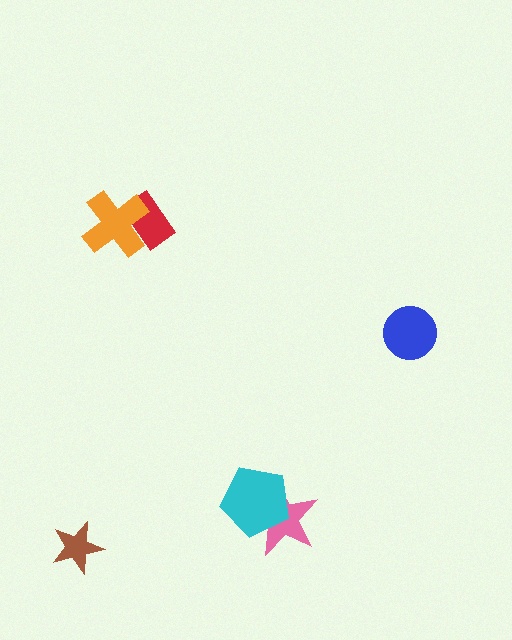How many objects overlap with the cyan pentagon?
1 object overlaps with the cyan pentagon.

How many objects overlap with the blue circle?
0 objects overlap with the blue circle.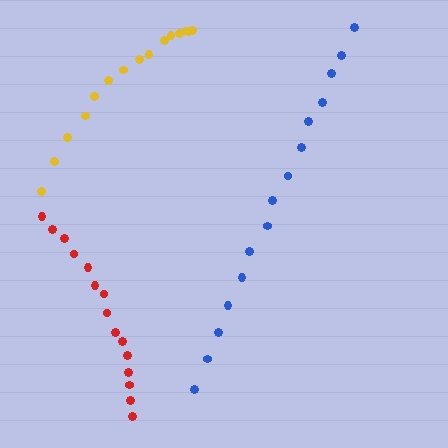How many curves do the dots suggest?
There are 3 distinct paths.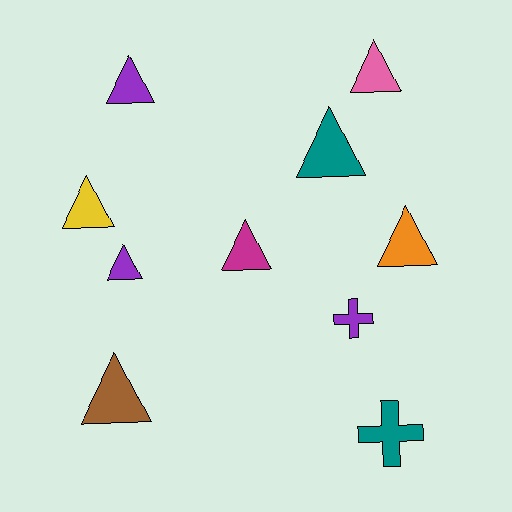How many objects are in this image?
There are 10 objects.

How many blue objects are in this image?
There are no blue objects.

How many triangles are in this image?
There are 8 triangles.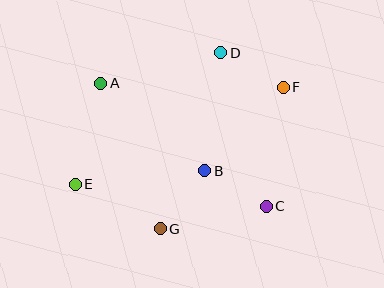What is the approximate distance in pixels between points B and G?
The distance between B and G is approximately 73 pixels.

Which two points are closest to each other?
Points B and C are closest to each other.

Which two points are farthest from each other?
Points E and F are farthest from each other.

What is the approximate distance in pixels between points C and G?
The distance between C and G is approximately 108 pixels.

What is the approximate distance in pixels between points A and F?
The distance between A and F is approximately 183 pixels.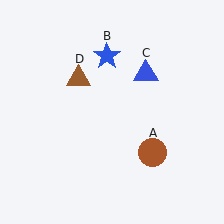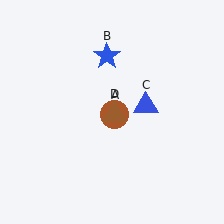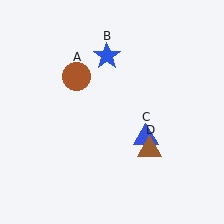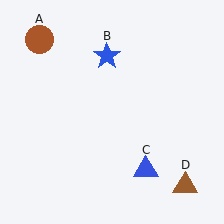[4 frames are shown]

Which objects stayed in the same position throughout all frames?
Blue star (object B) remained stationary.